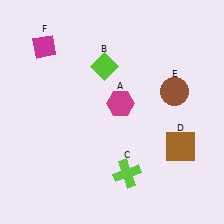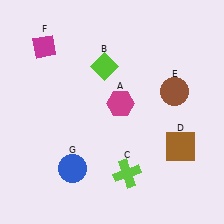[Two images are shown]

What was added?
A blue circle (G) was added in Image 2.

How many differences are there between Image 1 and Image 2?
There is 1 difference between the two images.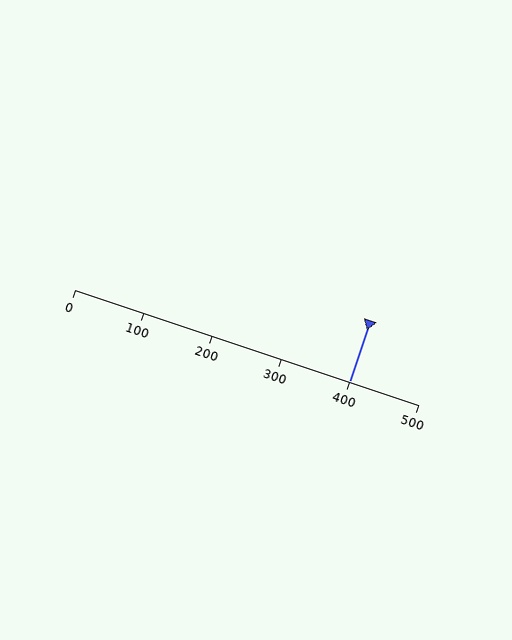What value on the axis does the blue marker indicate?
The marker indicates approximately 400.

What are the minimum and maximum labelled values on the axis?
The axis runs from 0 to 500.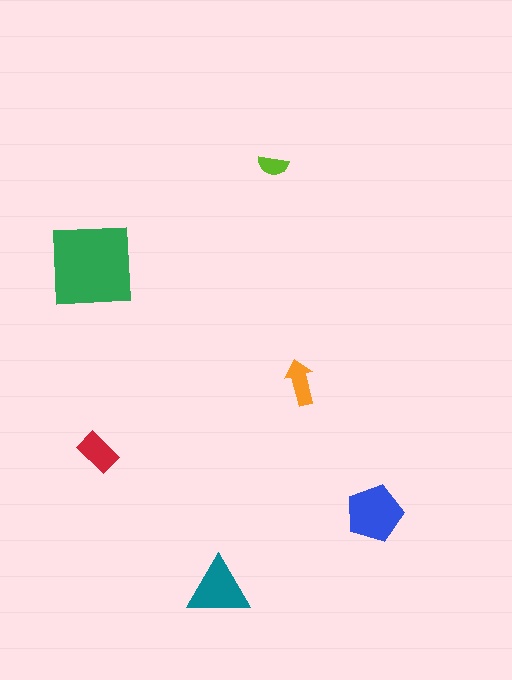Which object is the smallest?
The lime semicircle.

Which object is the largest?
The green square.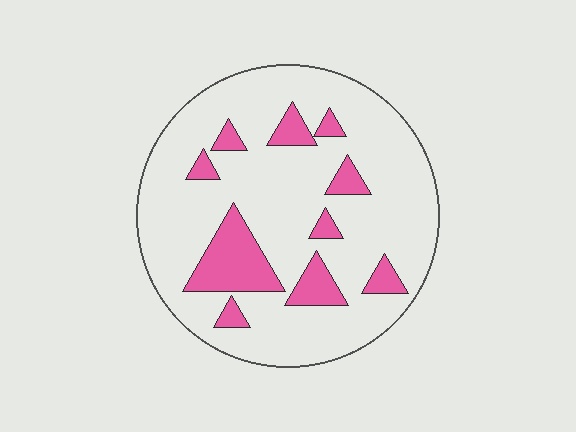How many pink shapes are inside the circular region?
10.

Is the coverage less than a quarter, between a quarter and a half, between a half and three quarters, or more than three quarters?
Less than a quarter.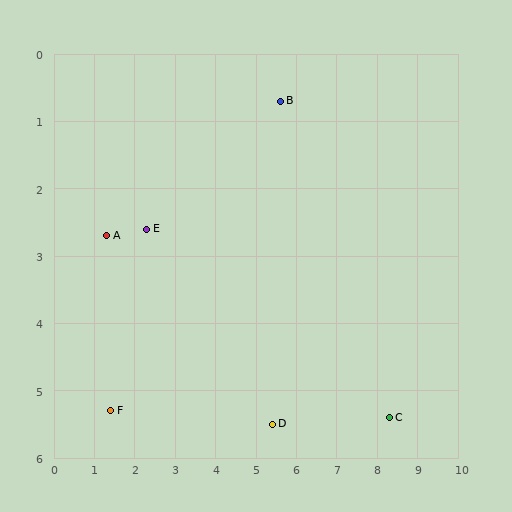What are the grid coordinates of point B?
Point B is at approximately (5.6, 0.7).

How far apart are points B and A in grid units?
Points B and A are about 4.7 grid units apart.